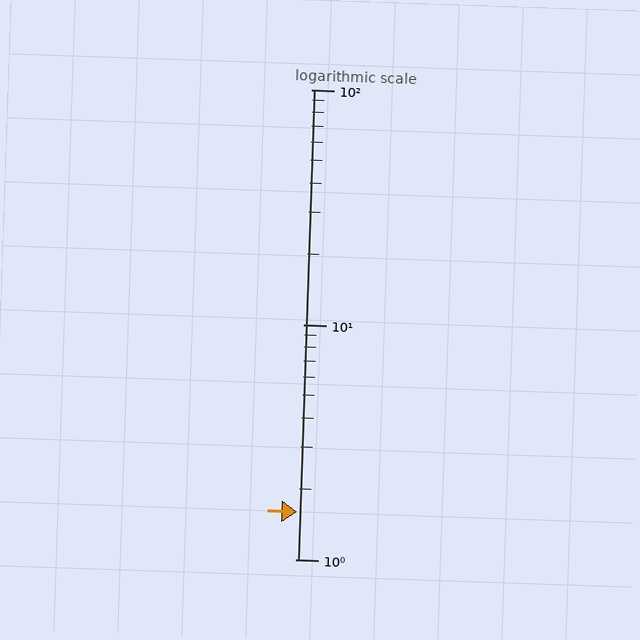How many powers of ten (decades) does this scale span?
The scale spans 2 decades, from 1 to 100.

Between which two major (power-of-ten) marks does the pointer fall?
The pointer is between 1 and 10.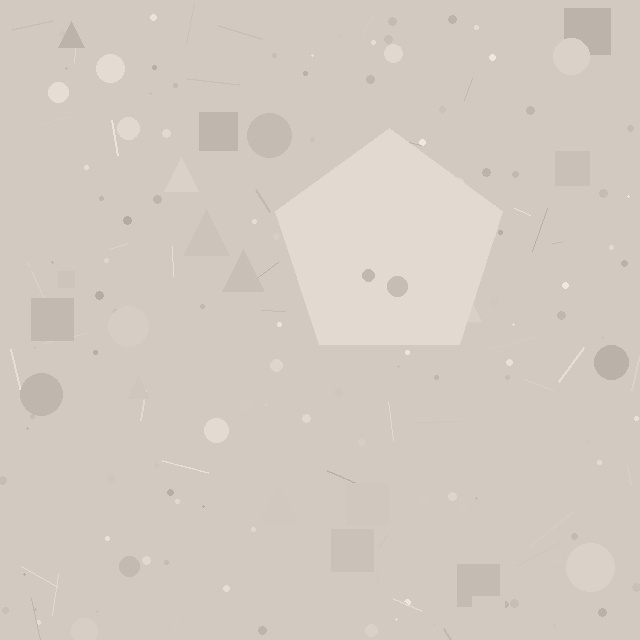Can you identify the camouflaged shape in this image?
The camouflaged shape is a pentagon.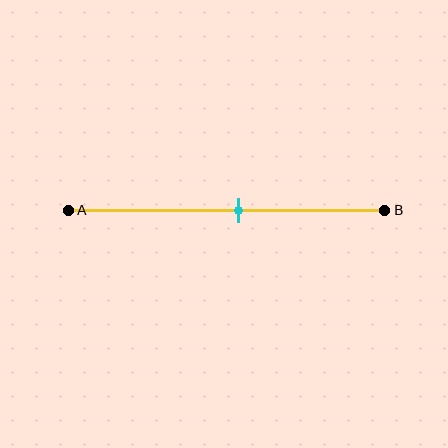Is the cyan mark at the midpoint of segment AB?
No, the mark is at about 55% from A, not at the 50% midpoint.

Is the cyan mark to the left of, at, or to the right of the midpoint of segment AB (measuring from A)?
The cyan mark is to the right of the midpoint of segment AB.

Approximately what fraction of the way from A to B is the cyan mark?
The cyan mark is approximately 55% of the way from A to B.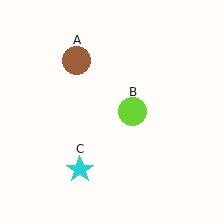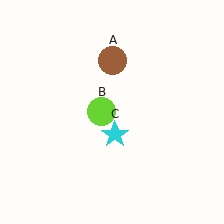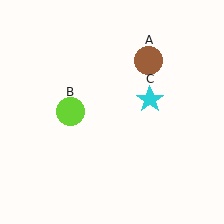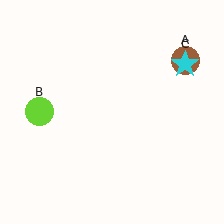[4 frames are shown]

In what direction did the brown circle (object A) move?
The brown circle (object A) moved right.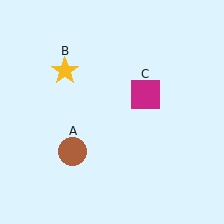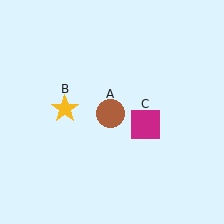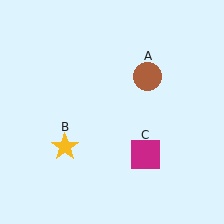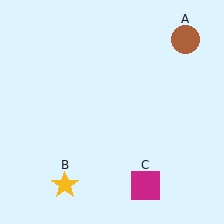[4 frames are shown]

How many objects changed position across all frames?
3 objects changed position: brown circle (object A), yellow star (object B), magenta square (object C).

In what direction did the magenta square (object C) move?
The magenta square (object C) moved down.